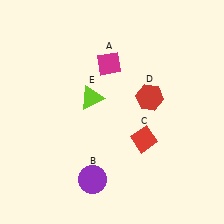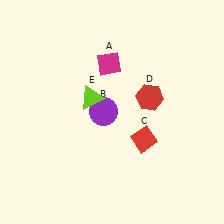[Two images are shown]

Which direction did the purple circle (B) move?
The purple circle (B) moved up.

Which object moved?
The purple circle (B) moved up.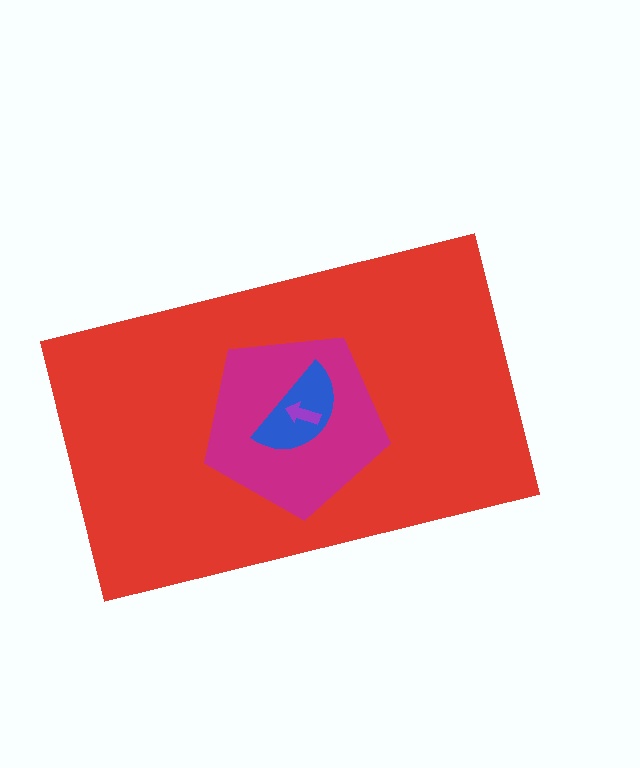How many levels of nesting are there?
4.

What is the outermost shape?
The red rectangle.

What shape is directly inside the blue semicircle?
The purple arrow.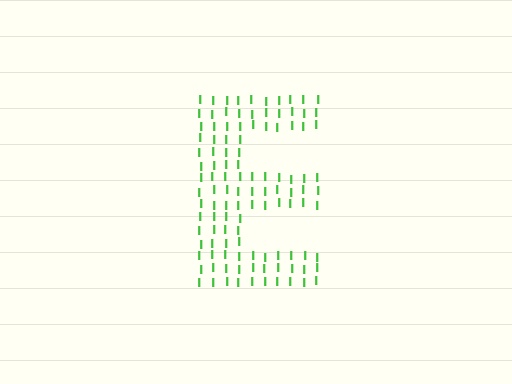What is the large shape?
The large shape is the letter E.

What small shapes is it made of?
It is made of small letter I's.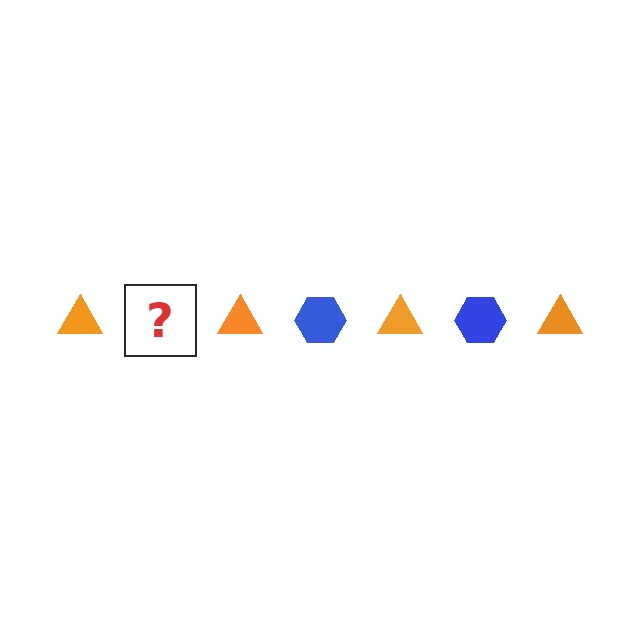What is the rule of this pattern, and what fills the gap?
The rule is that the pattern alternates between orange triangle and blue hexagon. The gap should be filled with a blue hexagon.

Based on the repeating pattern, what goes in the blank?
The blank should be a blue hexagon.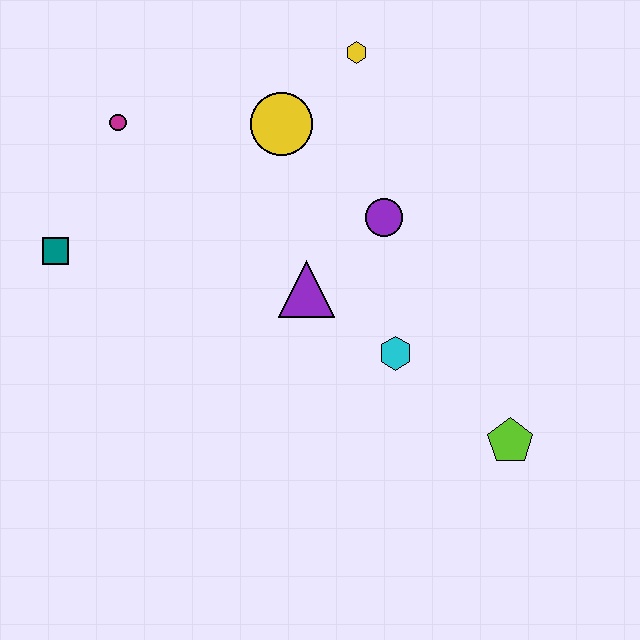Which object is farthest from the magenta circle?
The lime pentagon is farthest from the magenta circle.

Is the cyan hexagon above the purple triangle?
No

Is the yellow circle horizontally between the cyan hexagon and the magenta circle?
Yes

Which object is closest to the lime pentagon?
The cyan hexagon is closest to the lime pentagon.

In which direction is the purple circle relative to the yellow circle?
The purple circle is to the right of the yellow circle.